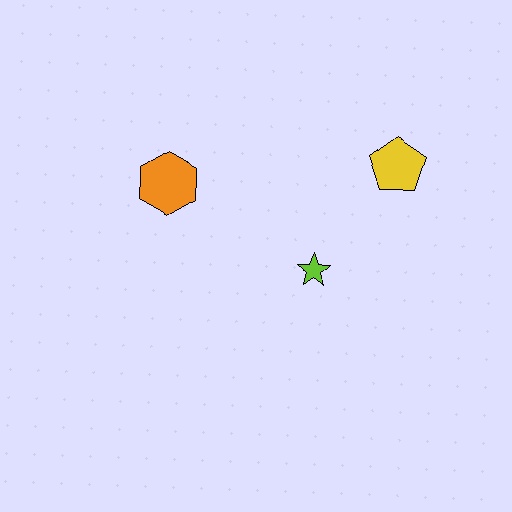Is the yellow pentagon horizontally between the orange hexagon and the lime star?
No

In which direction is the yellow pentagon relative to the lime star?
The yellow pentagon is above the lime star.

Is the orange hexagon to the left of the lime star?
Yes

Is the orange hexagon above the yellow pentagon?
No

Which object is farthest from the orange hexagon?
The yellow pentagon is farthest from the orange hexagon.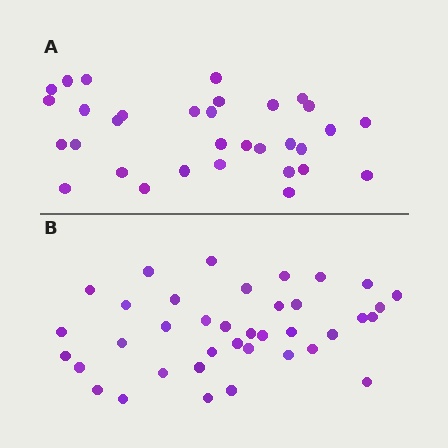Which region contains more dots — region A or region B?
Region B (the bottom region) has more dots.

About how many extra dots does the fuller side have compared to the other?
Region B has about 6 more dots than region A.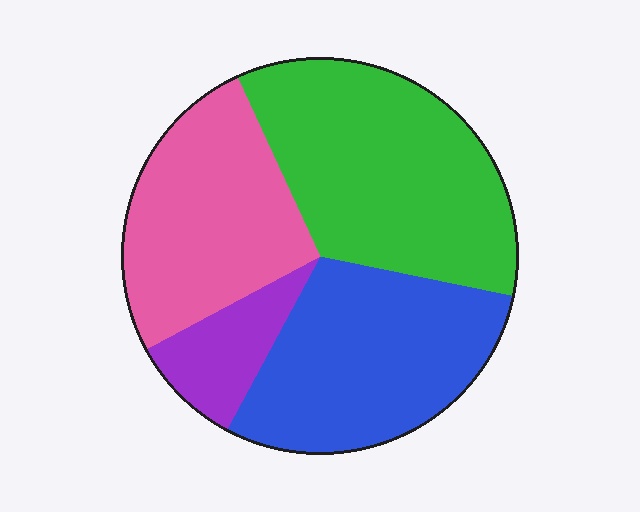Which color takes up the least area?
Purple, at roughly 10%.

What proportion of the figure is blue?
Blue covers roughly 30% of the figure.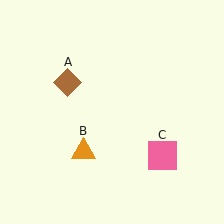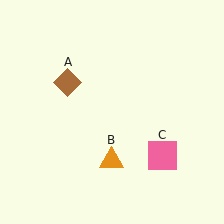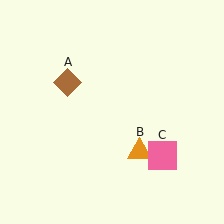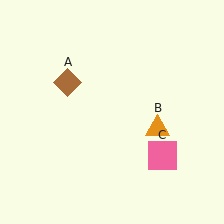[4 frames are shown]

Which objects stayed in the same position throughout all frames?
Brown diamond (object A) and pink square (object C) remained stationary.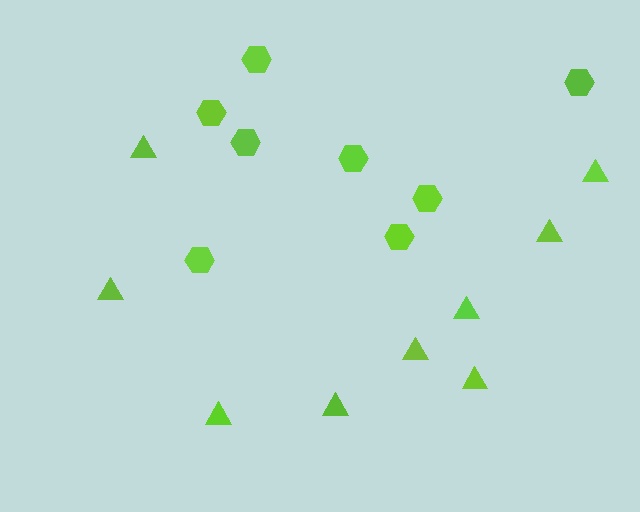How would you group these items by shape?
There are 2 groups: one group of hexagons (8) and one group of triangles (9).